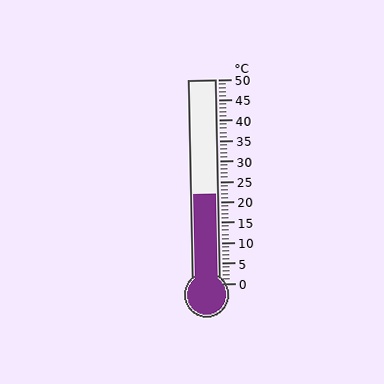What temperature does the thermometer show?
The thermometer shows approximately 22°C.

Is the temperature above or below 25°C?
The temperature is below 25°C.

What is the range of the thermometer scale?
The thermometer scale ranges from 0°C to 50°C.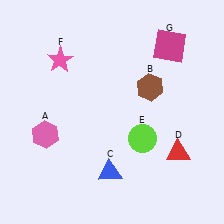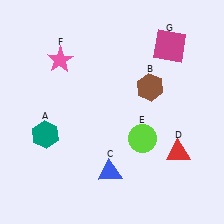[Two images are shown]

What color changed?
The hexagon (A) changed from pink in Image 1 to teal in Image 2.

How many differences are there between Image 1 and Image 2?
There is 1 difference between the two images.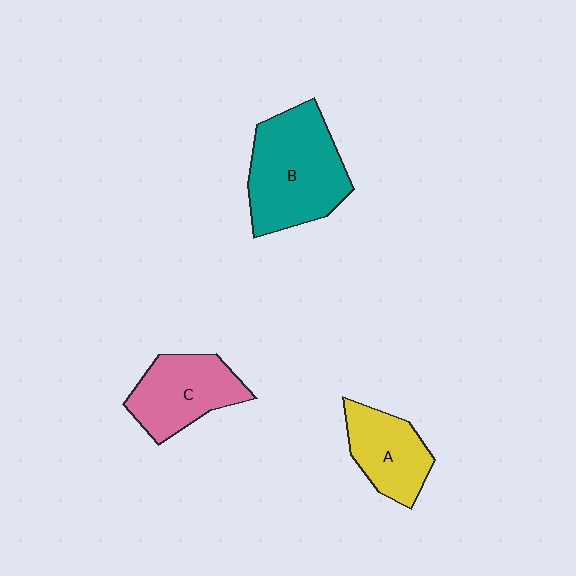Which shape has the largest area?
Shape B (teal).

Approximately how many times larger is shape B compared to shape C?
Approximately 1.4 times.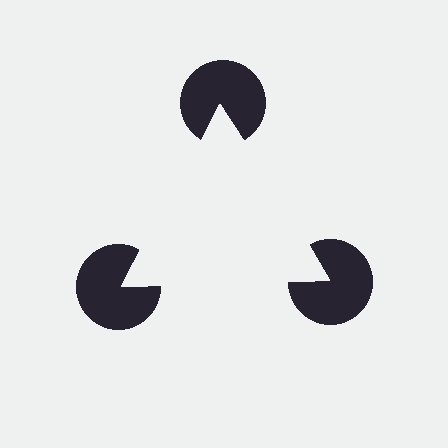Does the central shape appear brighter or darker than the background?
It typically appears slightly brighter than the background, even though no actual brightness change is drawn.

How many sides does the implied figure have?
3 sides.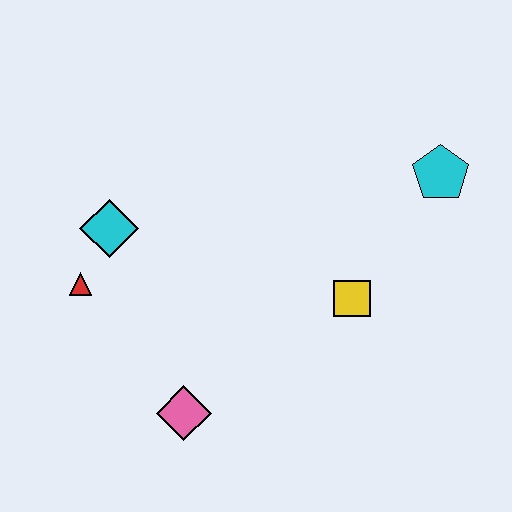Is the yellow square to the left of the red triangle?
No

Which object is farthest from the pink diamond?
The cyan pentagon is farthest from the pink diamond.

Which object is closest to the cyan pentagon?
The yellow square is closest to the cyan pentagon.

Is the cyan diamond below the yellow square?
No